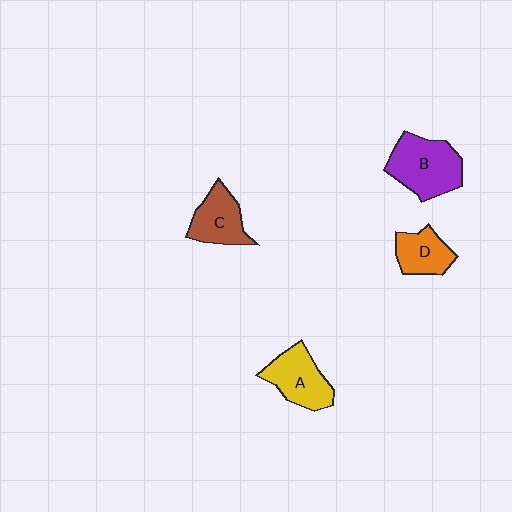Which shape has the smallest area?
Shape D (orange).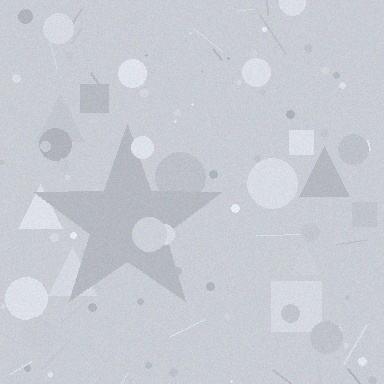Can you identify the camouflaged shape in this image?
The camouflaged shape is a star.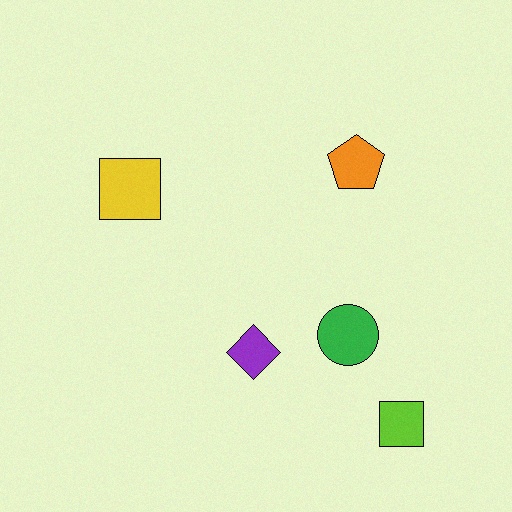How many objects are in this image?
There are 5 objects.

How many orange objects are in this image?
There is 1 orange object.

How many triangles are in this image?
There are no triangles.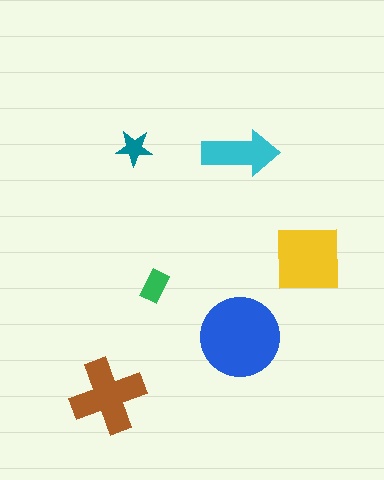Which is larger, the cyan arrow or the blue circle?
The blue circle.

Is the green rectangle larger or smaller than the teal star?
Larger.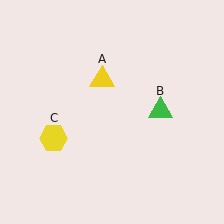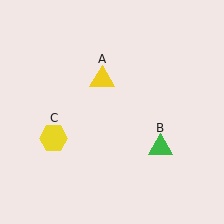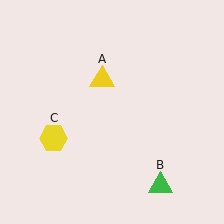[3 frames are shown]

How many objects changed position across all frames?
1 object changed position: green triangle (object B).